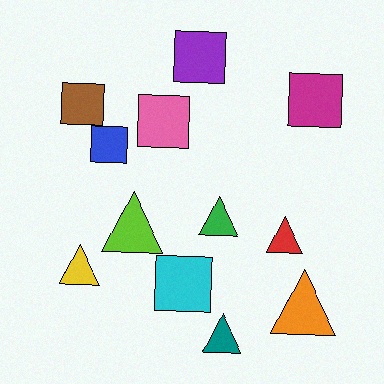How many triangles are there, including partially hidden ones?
There are 6 triangles.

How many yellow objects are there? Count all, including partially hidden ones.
There is 1 yellow object.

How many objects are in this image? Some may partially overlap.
There are 12 objects.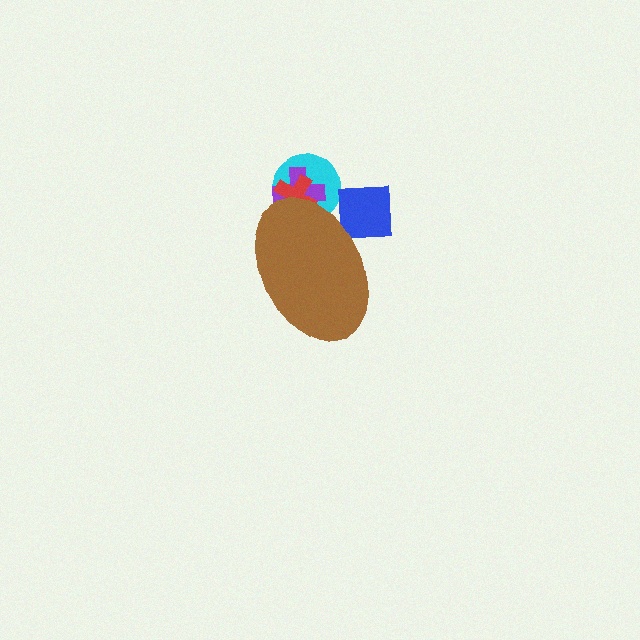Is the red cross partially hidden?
Yes, the red cross is partially hidden behind the brown ellipse.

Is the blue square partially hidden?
Yes, the blue square is partially hidden behind the brown ellipse.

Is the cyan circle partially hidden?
Yes, the cyan circle is partially hidden behind the brown ellipse.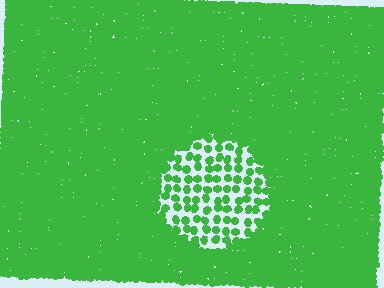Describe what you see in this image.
The image contains small green elements arranged at two different densities. A circle-shaped region is visible where the elements are less densely packed than the surrounding area.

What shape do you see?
I see a circle.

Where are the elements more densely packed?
The elements are more densely packed outside the circle boundary.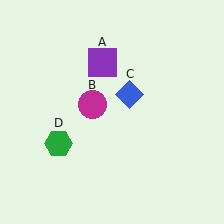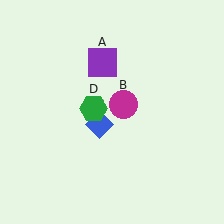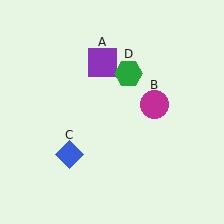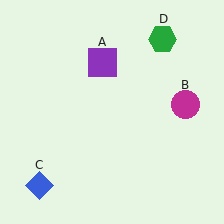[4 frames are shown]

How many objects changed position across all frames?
3 objects changed position: magenta circle (object B), blue diamond (object C), green hexagon (object D).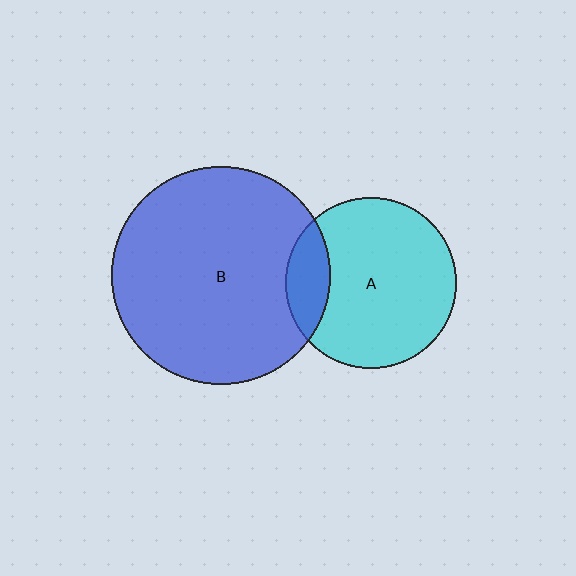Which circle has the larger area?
Circle B (blue).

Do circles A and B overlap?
Yes.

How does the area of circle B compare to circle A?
Approximately 1.6 times.